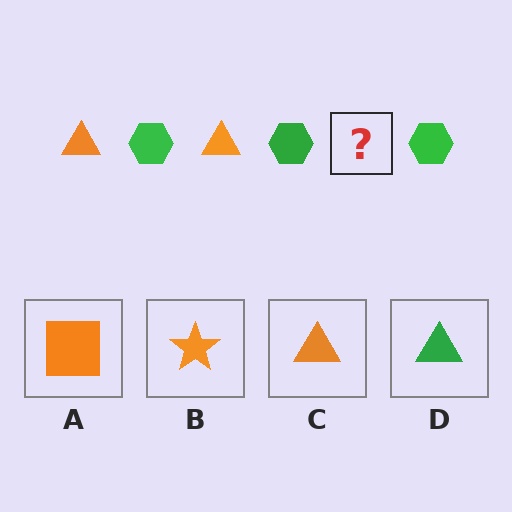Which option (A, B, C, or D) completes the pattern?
C.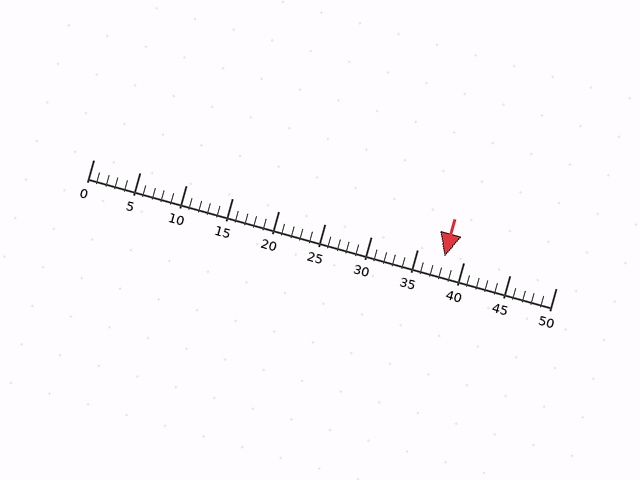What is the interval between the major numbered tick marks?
The major tick marks are spaced 5 units apart.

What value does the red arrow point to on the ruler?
The red arrow points to approximately 38.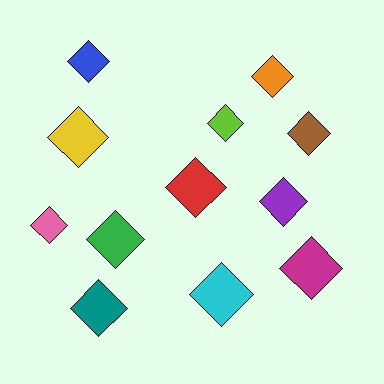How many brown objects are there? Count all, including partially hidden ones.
There is 1 brown object.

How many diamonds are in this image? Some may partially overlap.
There are 12 diamonds.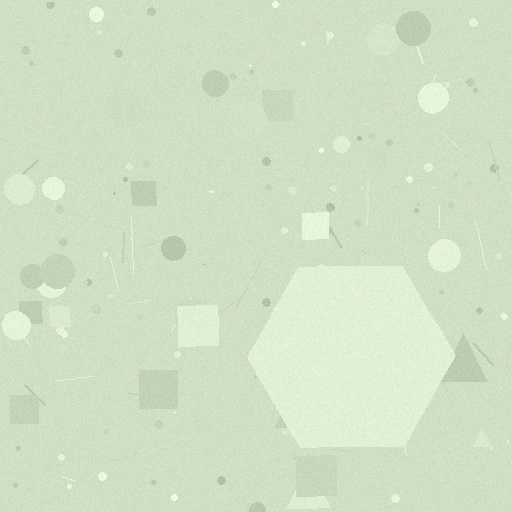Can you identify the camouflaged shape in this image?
The camouflaged shape is a hexagon.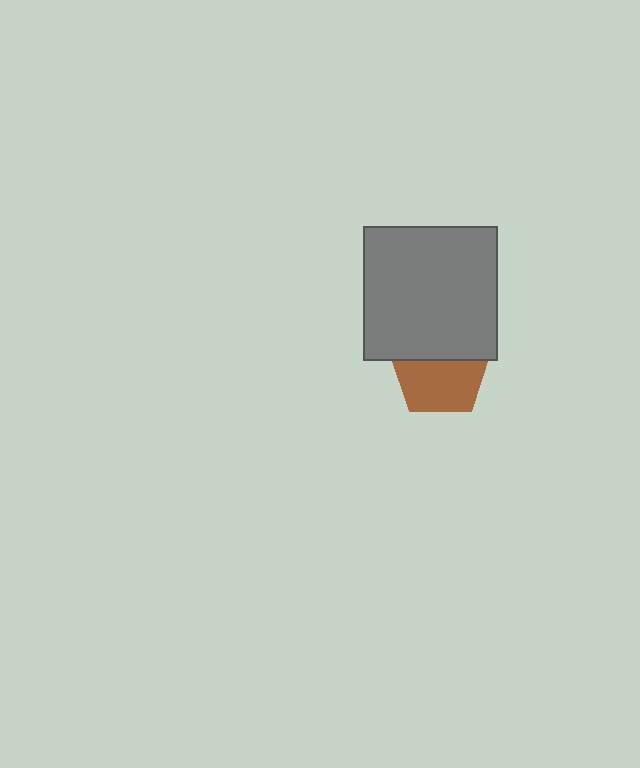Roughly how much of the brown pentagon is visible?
About half of it is visible (roughly 59%).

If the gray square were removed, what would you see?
You would see the complete brown pentagon.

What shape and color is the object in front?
The object in front is a gray square.